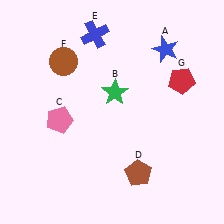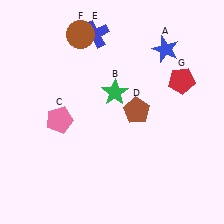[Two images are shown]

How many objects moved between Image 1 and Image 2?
2 objects moved between the two images.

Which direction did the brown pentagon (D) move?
The brown pentagon (D) moved up.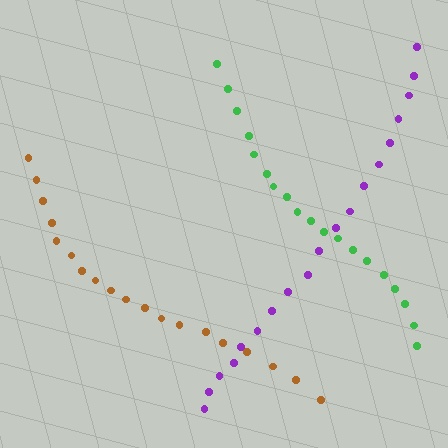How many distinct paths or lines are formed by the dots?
There are 3 distinct paths.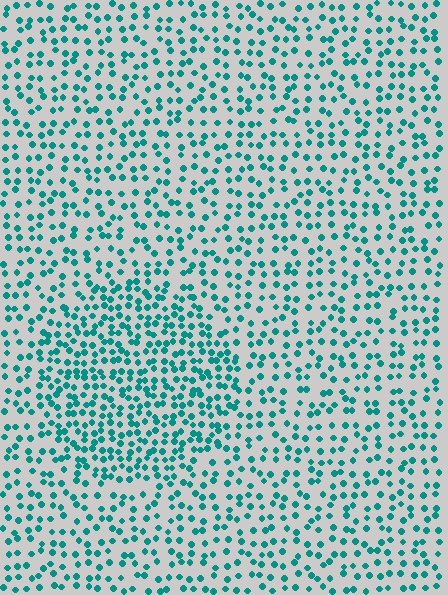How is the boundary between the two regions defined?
The boundary is defined by a change in element density (approximately 1.7x ratio). All elements are the same color, size, and shape.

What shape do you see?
I see a circle.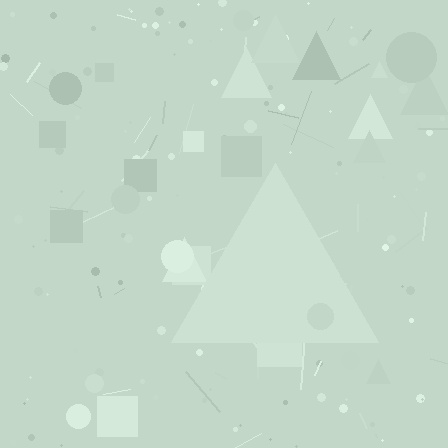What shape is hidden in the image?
A triangle is hidden in the image.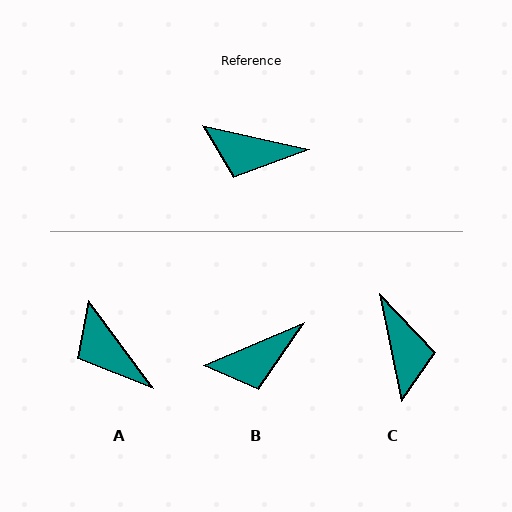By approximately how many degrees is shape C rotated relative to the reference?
Approximately 114 degrees counter-clockwise.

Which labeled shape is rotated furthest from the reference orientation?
C, about 114 degrees away.